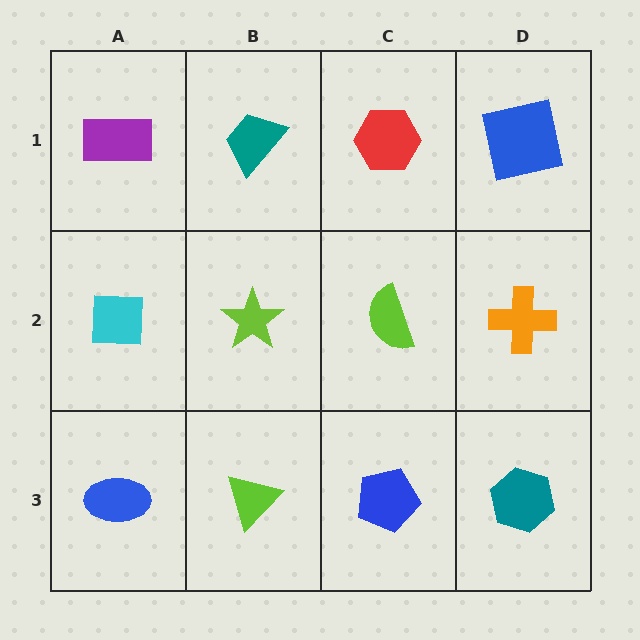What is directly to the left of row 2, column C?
A lime star.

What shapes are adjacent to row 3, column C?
A lime semicircle (row 2, column C), a lime triangle (row 3, column B), a teal hexagon (row 3, column D).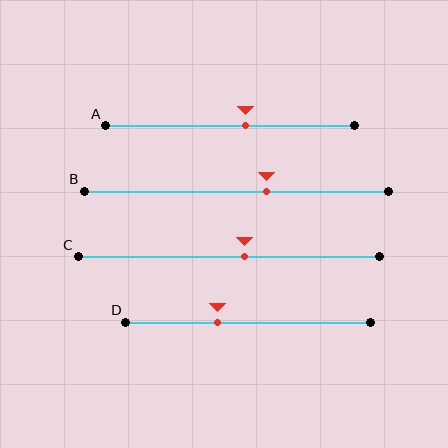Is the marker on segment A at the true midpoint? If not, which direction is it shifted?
No, the marker on segment A is shifted to the right by about 6% of the segment length.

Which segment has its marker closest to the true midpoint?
Segment C has its marker closest to the true midpoint.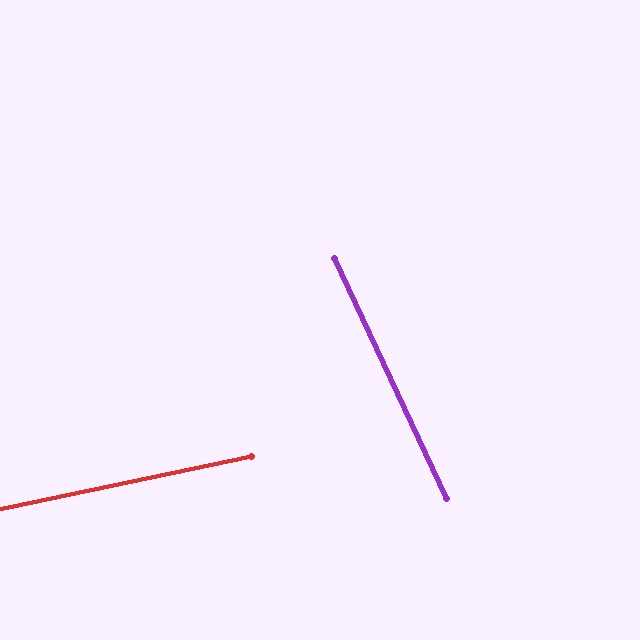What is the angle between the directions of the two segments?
Approximately 77 degrees.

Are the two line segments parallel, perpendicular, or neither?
Neither parallel nor perpendicular — they differ by about 77°.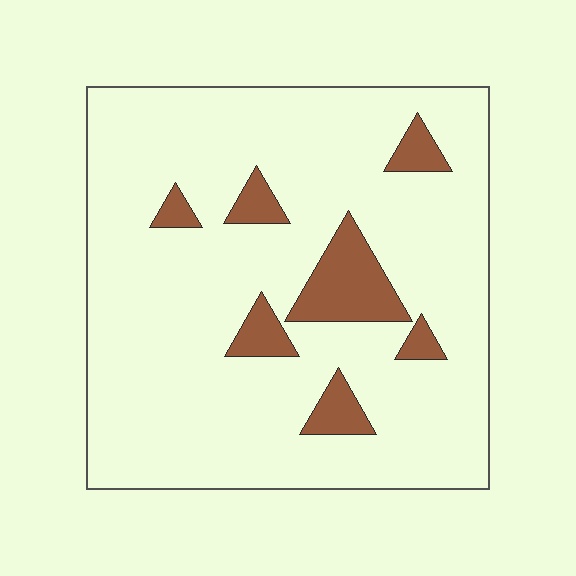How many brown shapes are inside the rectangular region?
7.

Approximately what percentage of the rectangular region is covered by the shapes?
Approximately 10%.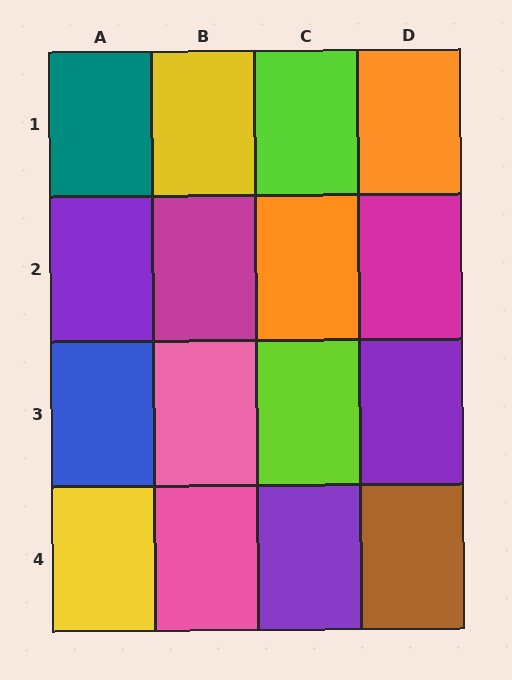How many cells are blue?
1 cell is blue.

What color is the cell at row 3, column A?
Blue.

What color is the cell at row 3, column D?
Purple.